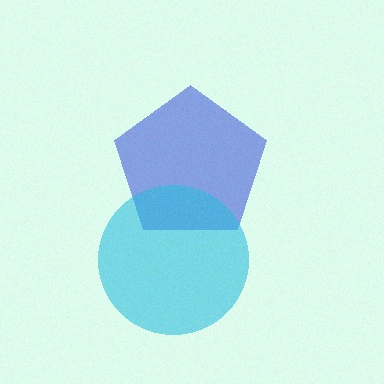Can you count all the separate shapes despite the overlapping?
Yes, there are 2 separate shapes.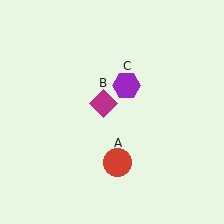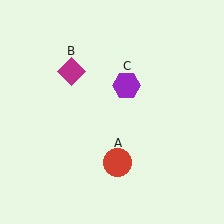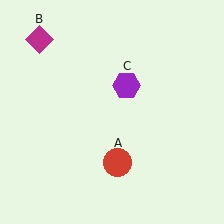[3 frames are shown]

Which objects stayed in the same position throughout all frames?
Red circle (object A) and purple hexagon (object C) remained stationary.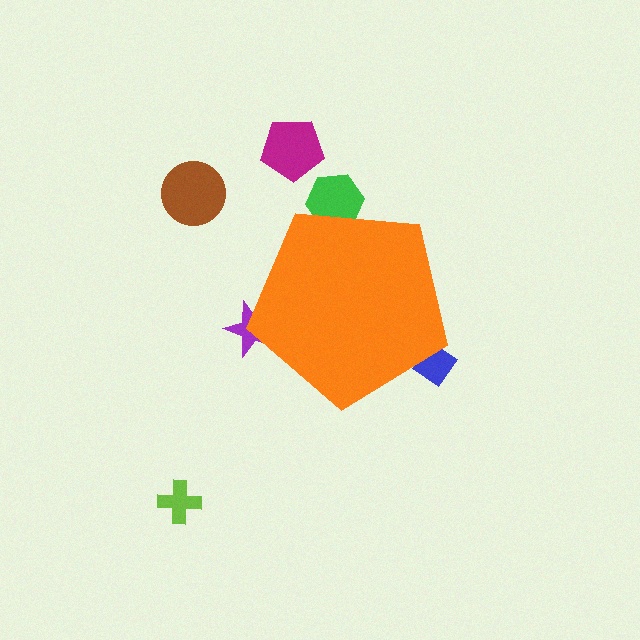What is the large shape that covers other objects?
An orange pentagon.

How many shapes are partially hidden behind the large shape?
3 shapes are partially hidden.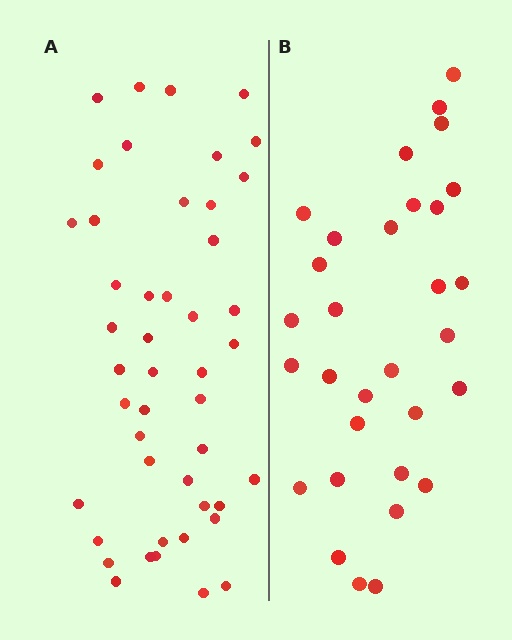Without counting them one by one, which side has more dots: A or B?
Region A (the left region) has more dots.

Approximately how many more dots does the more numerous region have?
Region A has approximately 15 more dots than region B.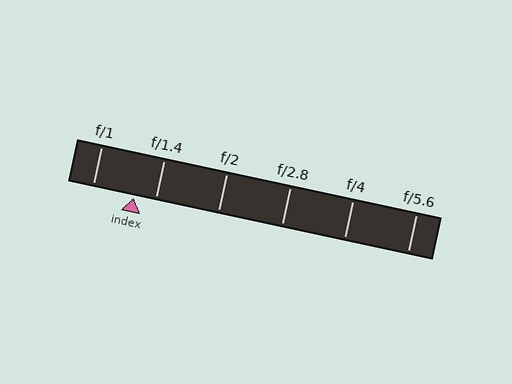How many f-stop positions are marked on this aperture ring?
There are 6 f-stop positions marked.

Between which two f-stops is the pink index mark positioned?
The index mark is between f/1 and f/1.4.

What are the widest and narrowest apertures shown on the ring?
The widest aperture shown is f/1 and the narrowest is f/5.6.